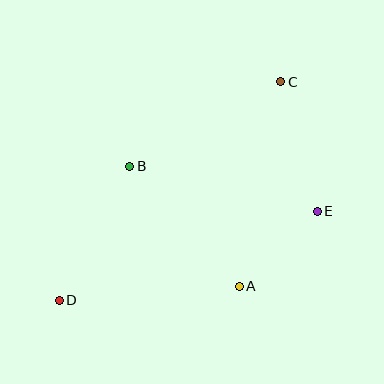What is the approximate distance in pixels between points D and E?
The distance between D and E is approximately 273 pixels.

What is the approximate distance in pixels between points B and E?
The distance between B and E is approximately 192 pixels.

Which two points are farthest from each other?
Points C and D are farthest from each other.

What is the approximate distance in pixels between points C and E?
The distance between C and E is approximately 134 pixels.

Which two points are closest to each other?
Points A and E are closest to each other.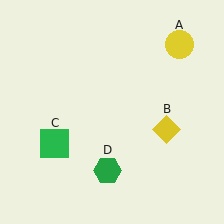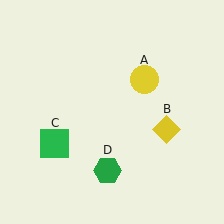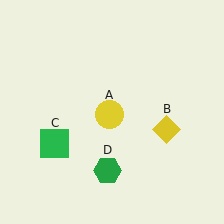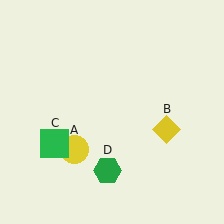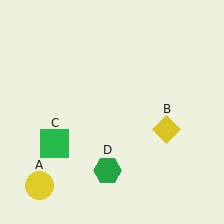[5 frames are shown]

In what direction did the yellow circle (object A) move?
The yellow circle (object A) moved down and to the left.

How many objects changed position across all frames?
1 object changed position: yellow circle (object A).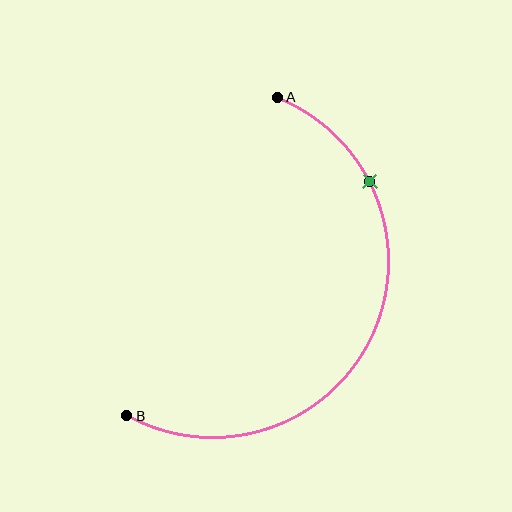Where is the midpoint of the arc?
The arc midpoint is the point on the curve farthest from the straight line joining A and B. It sits to the right of that line.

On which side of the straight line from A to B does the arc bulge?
The arc bulges to the right of the straight line connecting A and B.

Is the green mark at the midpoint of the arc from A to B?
No. The green mark lies on the arc but is closer to endpoint A. The arc midpoint would be at the point on the curve equidistant along the arc from both A and B.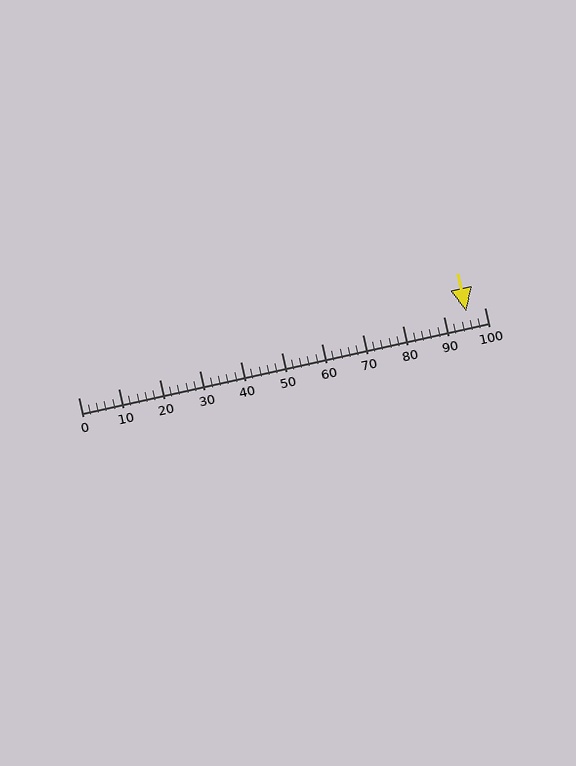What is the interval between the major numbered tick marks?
The major tick marks are spaced 10 units apart.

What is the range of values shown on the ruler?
The ruler shows values from 0 to 100.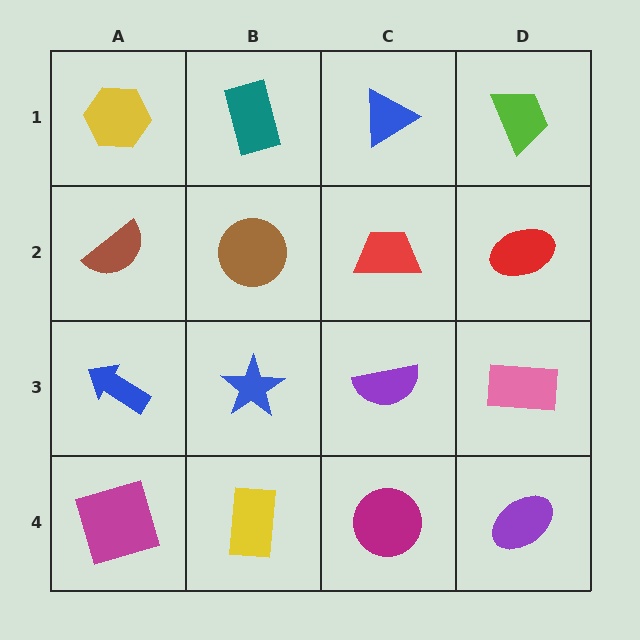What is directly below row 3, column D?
A purple ellipse.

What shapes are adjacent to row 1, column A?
A brown semicircle (row 2, column A), a teal rectangle (row 1, column B).